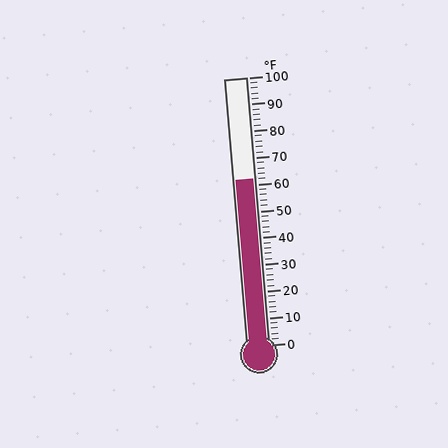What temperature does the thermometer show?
The thermometer shows approximately 62°F.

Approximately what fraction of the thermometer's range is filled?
The thermometer is filled to approximately 60% of its range.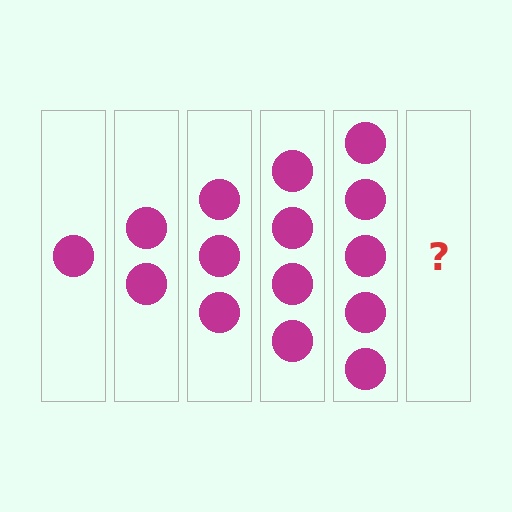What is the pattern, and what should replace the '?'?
The pattern is that each step adds one more circle. The '?' should be 6 circles.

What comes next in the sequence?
The next element should be 6 circles.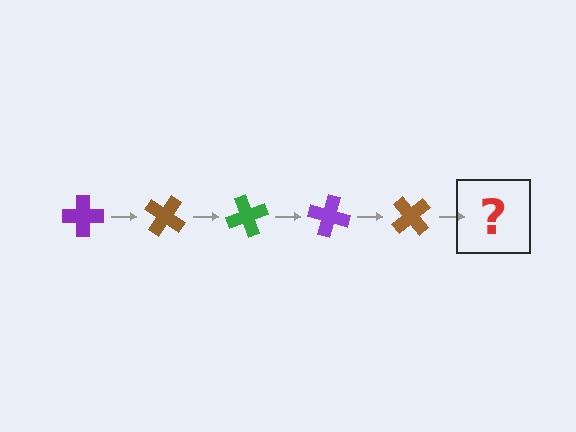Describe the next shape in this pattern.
It should be a green cross, rotated 175 degrees from the start.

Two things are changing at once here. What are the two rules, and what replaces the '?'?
The two rules are that it rotates 35 degrees each step and the color cycles through purple, brown, and green. The '?' should be a green cross, rotated 175 degrees from the start.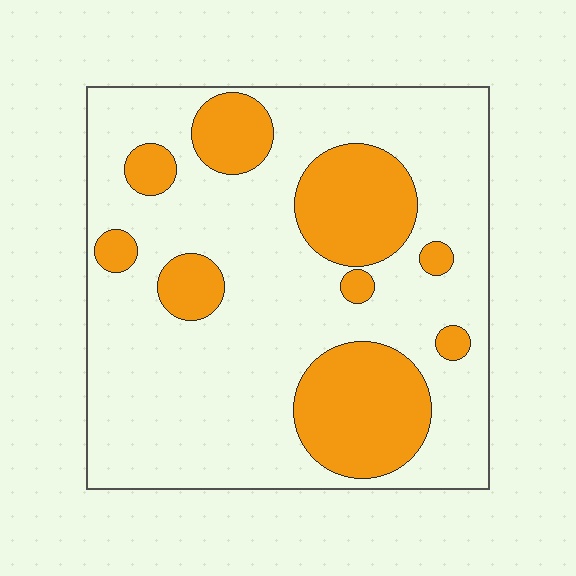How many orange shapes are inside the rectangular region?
9.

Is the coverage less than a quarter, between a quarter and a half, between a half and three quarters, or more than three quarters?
Between a quarter and a half.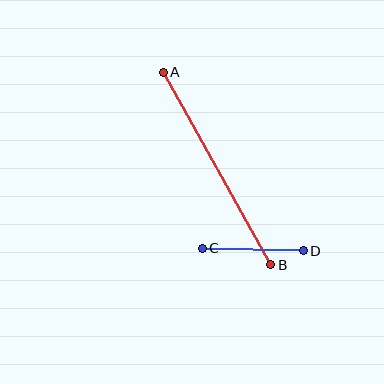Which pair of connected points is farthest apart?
Points A and B are farthest apart.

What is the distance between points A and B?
The distance is approximately 220 pixels.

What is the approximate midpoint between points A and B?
The midpoint is at approximately (217, 169) pixels.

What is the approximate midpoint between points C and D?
The midpoint is at approximately (253, 250) pixels.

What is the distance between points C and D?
The distance is approximately 101 pixels.